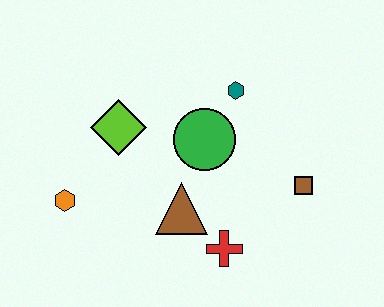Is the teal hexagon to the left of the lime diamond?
No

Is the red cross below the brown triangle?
Yes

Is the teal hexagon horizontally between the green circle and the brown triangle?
No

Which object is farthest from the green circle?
The orange hexagon is farthest from the green circle.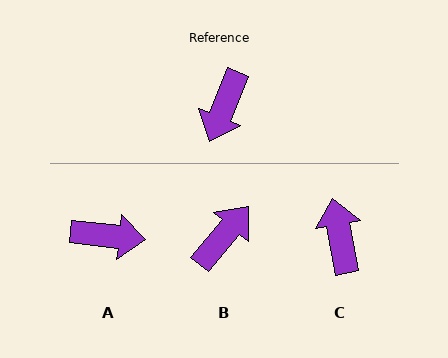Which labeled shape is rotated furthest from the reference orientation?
B, about 162 degrees away.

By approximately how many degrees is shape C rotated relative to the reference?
Approximately 147 degrees clockwise.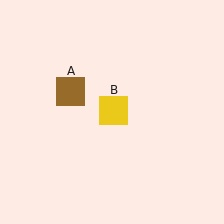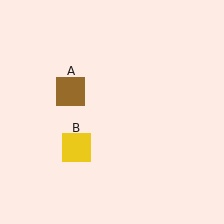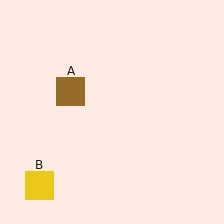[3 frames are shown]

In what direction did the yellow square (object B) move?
The yellow square (object B) moved down and to the left.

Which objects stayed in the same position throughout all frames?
Brown square (object A) remained stationary.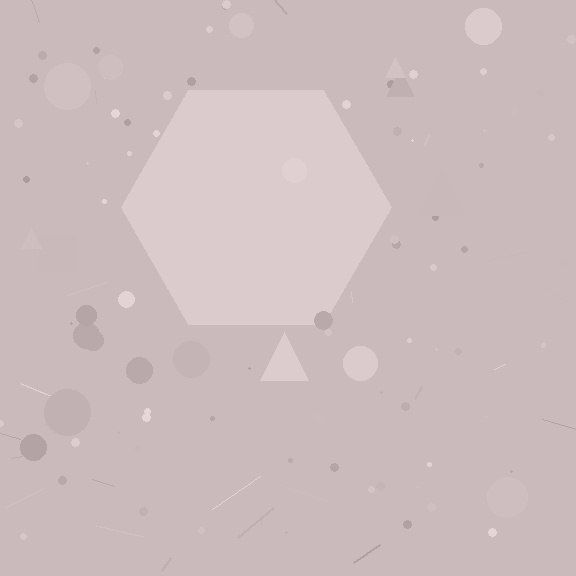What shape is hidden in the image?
A hexagon is hidden in the image.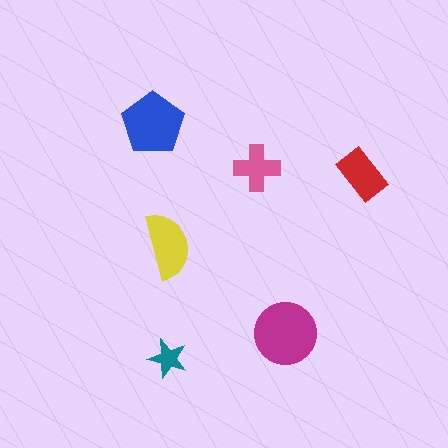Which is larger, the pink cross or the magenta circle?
The magenta circle.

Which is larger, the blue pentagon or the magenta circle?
The magenta circle.